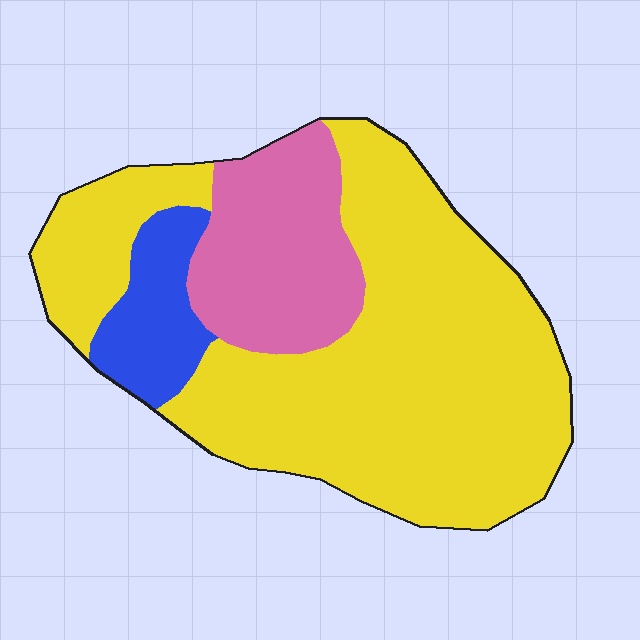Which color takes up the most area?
Yellow, at roughly 70%.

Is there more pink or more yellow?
Yellow.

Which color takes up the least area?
Blue, at roughly 10%.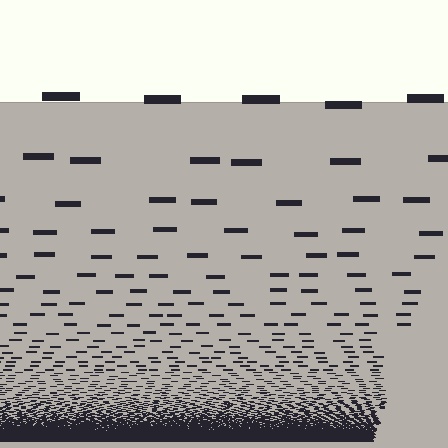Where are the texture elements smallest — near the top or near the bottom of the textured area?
Near the bottom.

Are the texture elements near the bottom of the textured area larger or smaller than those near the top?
Smaller. The gradient is inverted — elements near the bottom are smaller and denser.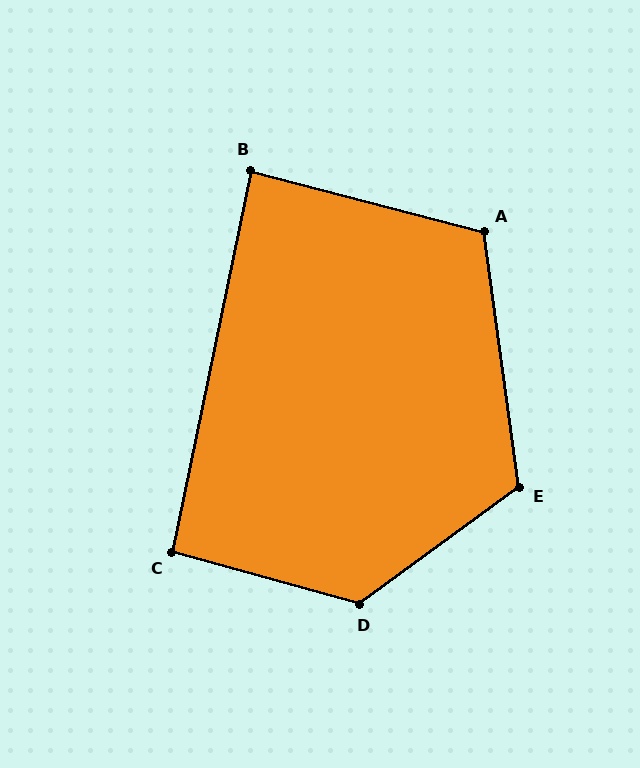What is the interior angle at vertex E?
Approximately 119 degrees (obtuse).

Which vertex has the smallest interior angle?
B, at approximately 87 degrees.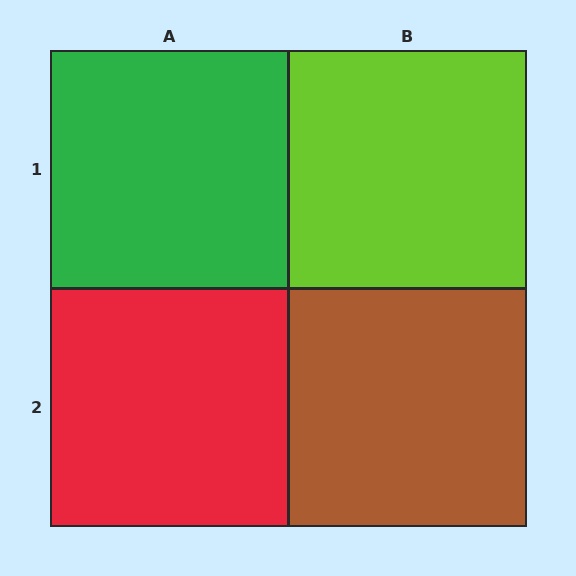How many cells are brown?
1 cell is brown.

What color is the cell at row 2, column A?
Red.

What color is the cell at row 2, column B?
Brown.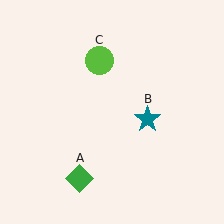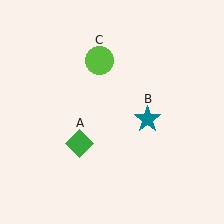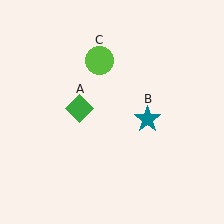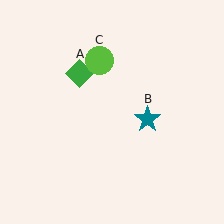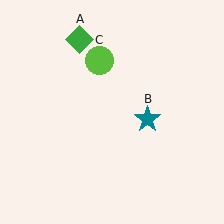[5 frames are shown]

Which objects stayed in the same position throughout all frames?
Teal star (object B) and lime circle (object C) remained stationary.